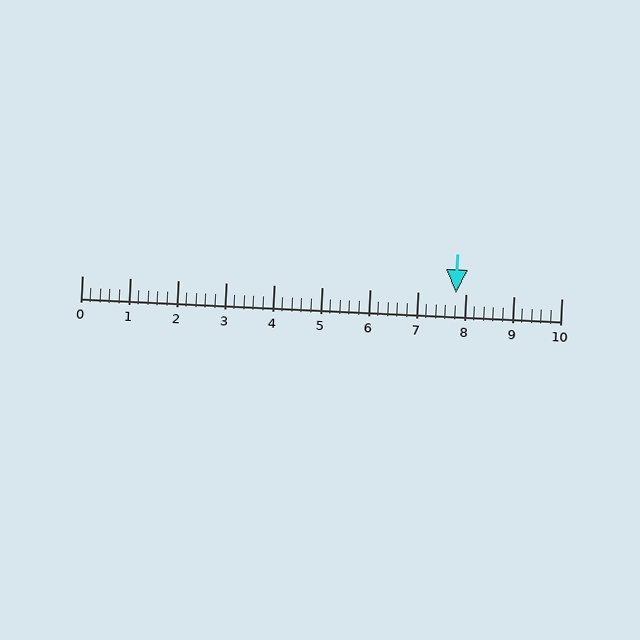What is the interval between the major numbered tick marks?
The major tick marks are spaced 1 units apart.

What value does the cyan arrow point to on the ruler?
The cyan arrow points to approximately 7.8.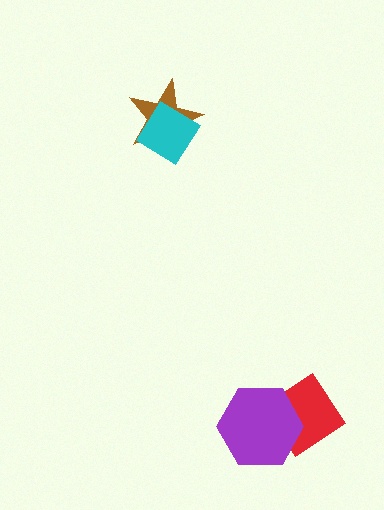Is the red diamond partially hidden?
Yes, it is partially covered by another shape.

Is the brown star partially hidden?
Yes, it is partially covered by another shape.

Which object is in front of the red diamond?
The purple hexagon is in front of the red diamond.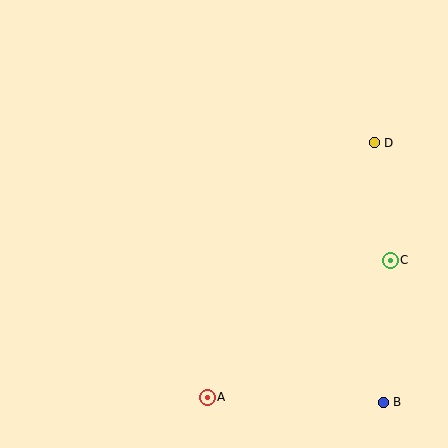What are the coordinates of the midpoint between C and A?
The midpoint between C and A is at (299, 329).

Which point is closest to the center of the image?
Point C at (390, 260) is closest to the center.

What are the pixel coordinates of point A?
Point A is at (207, 397).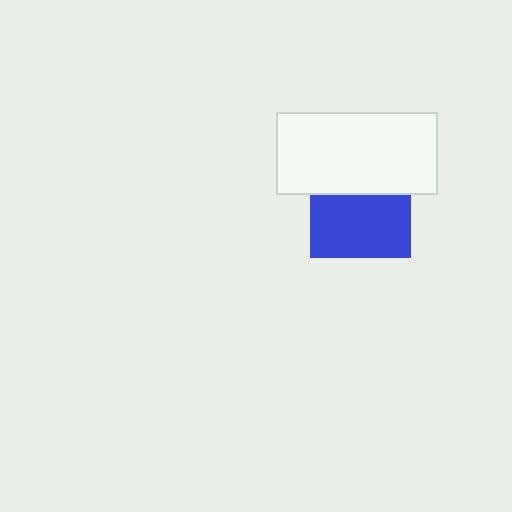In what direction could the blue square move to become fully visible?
The blue square could move down. That would shift it out from behind the white rectangle entirely.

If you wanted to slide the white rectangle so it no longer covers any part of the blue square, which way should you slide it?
Slide it up — that is the most direct way to separate the two shapes.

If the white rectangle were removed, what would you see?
You would see the complete blue square.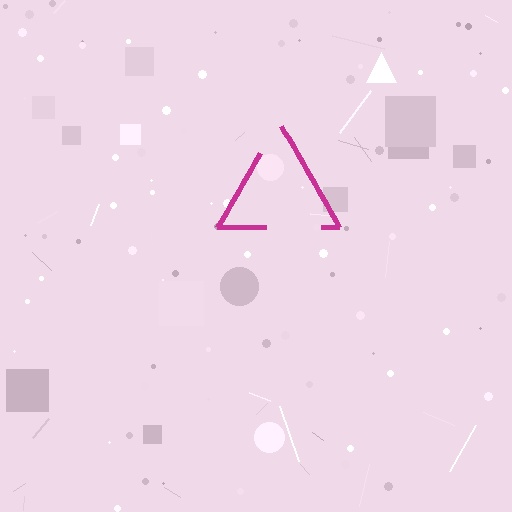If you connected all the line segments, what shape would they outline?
They would outline a triangle.